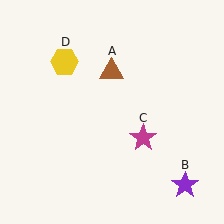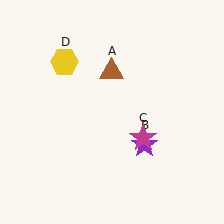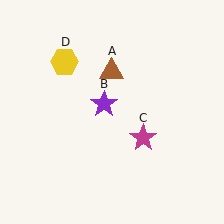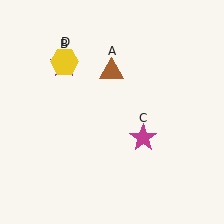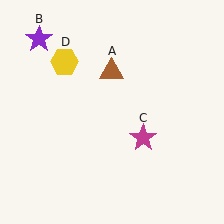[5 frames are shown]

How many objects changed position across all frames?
1 object changed position: purple star (object B).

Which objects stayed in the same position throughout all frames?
Brown triangle (object A) and magenta star (object C) and yellow hexagon (object D) remained stationary.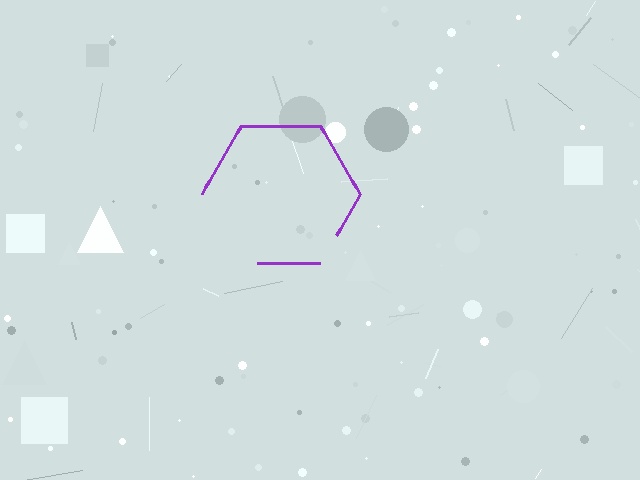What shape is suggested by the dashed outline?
The dashed outline suggests a hexagon.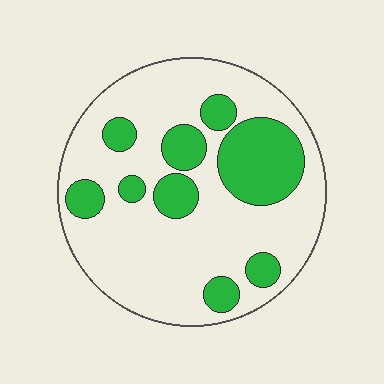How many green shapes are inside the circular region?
9.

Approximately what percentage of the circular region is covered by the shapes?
Approximately 25%.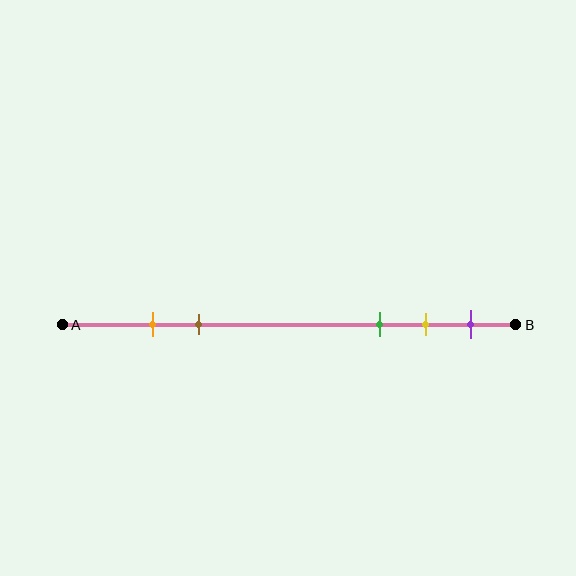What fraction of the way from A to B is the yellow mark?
The yellow mark is approximately 80% (0.8) of the way from A to B.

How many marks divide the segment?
There are 5 marks dividing the segment.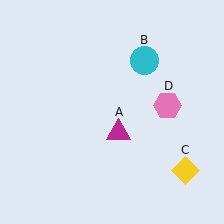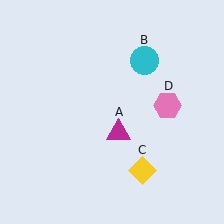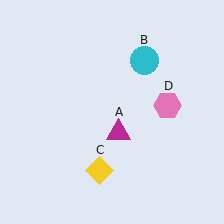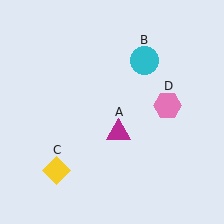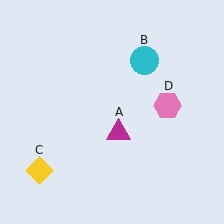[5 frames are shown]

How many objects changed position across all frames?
1 object changed position: yellow diamond (object C).